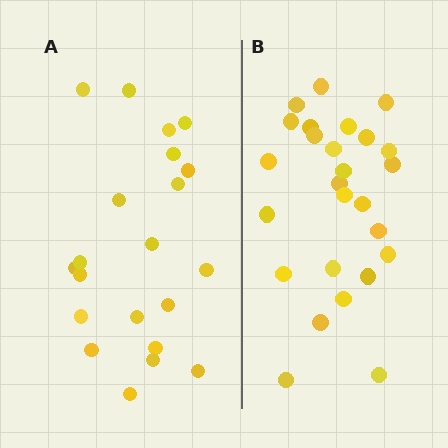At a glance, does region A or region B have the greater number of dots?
Region B (the right region) has more dots.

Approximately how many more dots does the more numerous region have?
Region B has about 5 more dots than region A.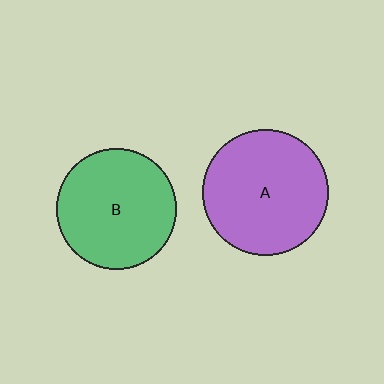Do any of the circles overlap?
No, none of the circles overlap.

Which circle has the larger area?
Circle A (purple).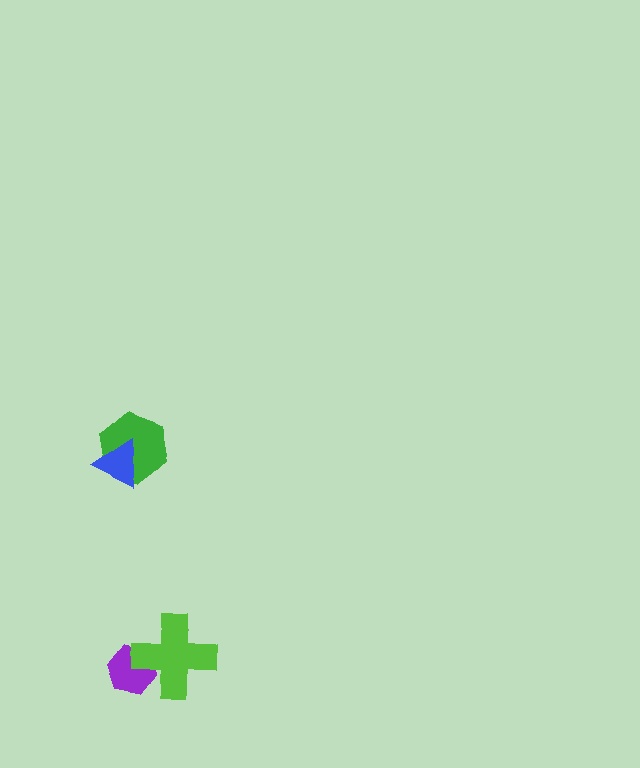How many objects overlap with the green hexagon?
1 object overlaps with the green hexagon.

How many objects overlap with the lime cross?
1 object overlaps with the lime cross.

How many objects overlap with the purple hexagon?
1 object overlaps with the purple hexagon.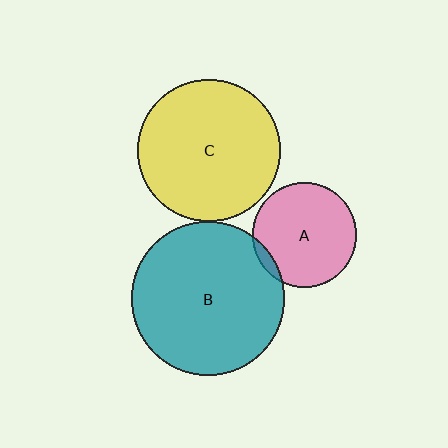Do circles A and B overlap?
Yes.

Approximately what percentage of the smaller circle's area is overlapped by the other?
Approximately 5%.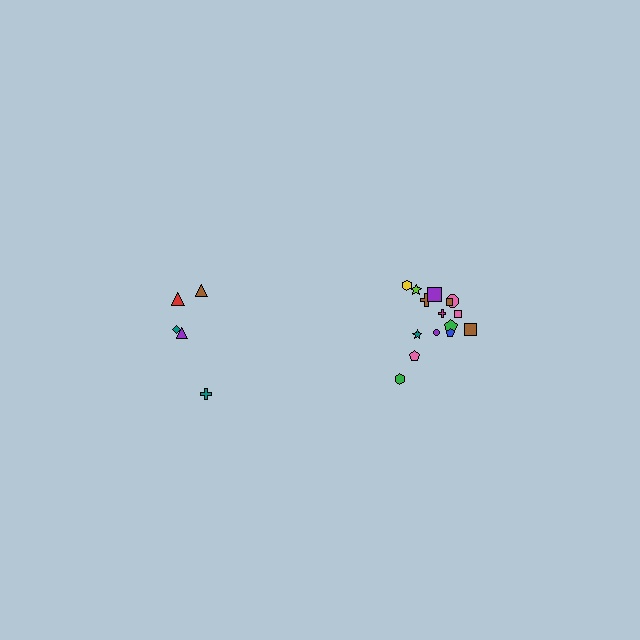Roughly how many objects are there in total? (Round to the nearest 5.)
Roughly 20 objects in total.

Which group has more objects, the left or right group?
The right group.